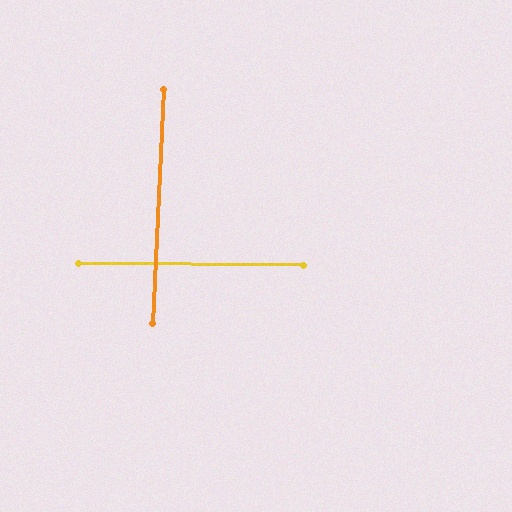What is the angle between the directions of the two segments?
Approximately 88 degrees.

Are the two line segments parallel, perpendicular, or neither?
Perpendicular — they meet at approximately 88°.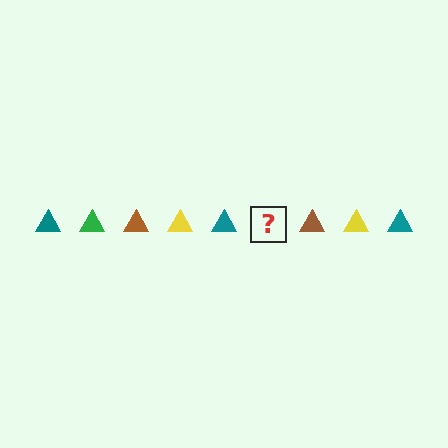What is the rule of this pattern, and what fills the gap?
The rule is that the pattern cycles through teal, green, brown, yellow triangles. The gap should be filled with a green triangle.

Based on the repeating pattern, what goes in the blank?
The blank should be a green triangle.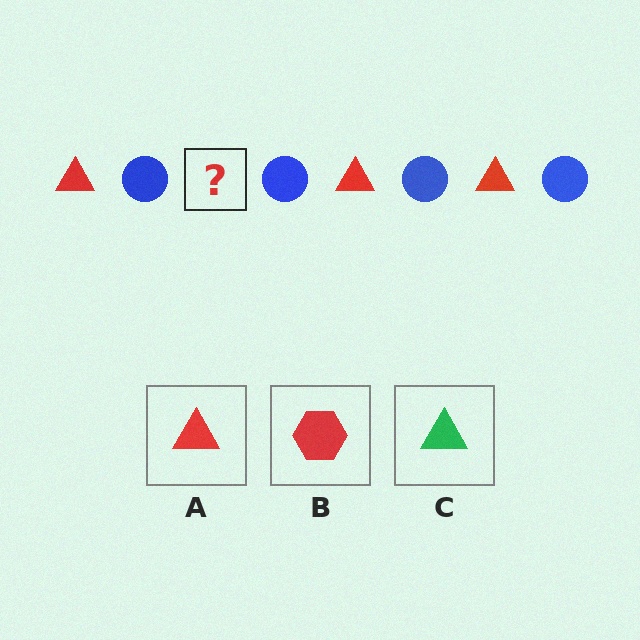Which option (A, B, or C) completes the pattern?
A.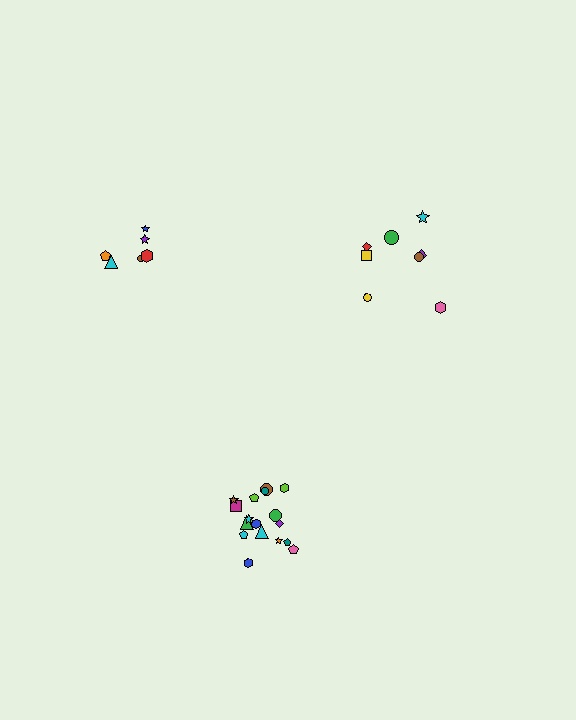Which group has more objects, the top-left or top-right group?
The top-right group.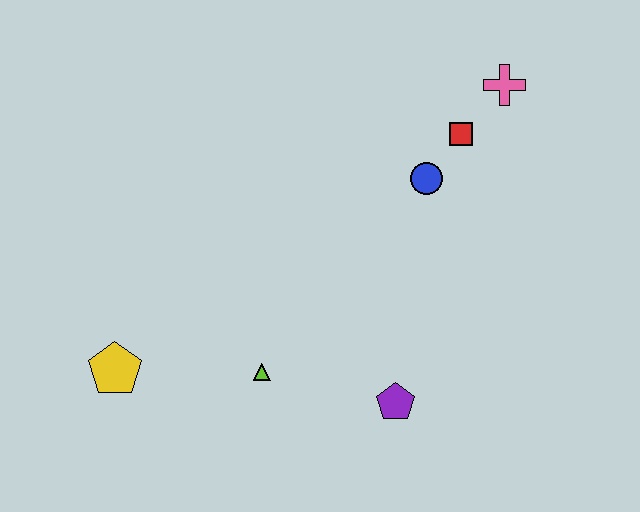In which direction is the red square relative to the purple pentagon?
The red square is above the purple pentagon.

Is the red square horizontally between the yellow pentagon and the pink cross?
Yes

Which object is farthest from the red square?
The yellow pentagon is farthest from the red square.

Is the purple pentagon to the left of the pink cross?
Yes